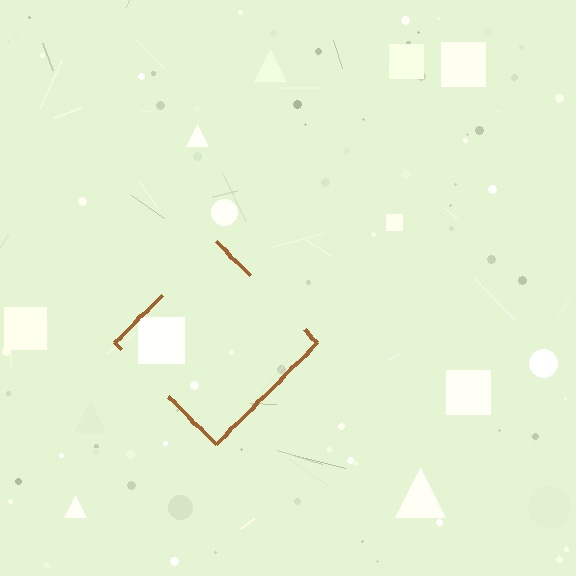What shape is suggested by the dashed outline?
The dashed outline suggests a diamond.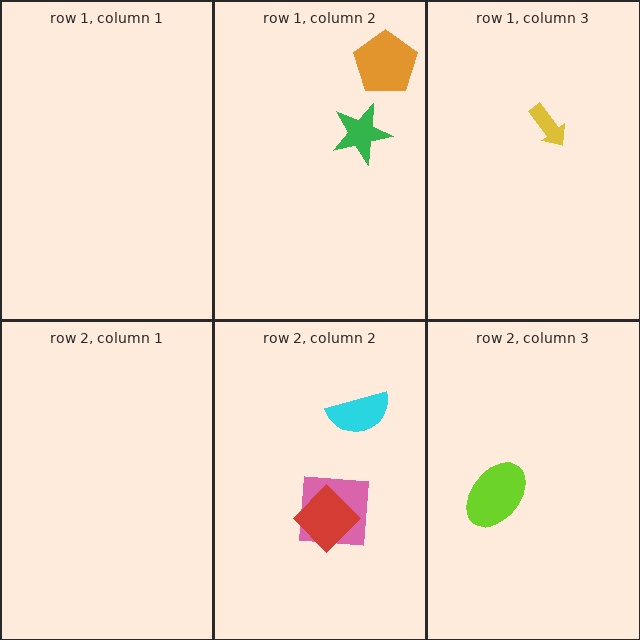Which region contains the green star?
The row 1, column 2 region.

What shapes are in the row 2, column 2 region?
The pink square, the red diamond, the cyan semicircle.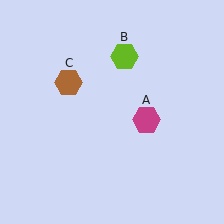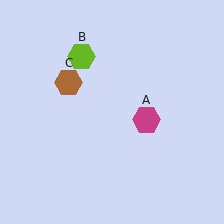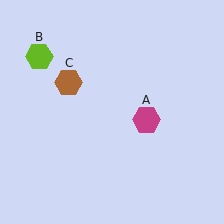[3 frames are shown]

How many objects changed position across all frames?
1 object changed position: lime hexagon (object B).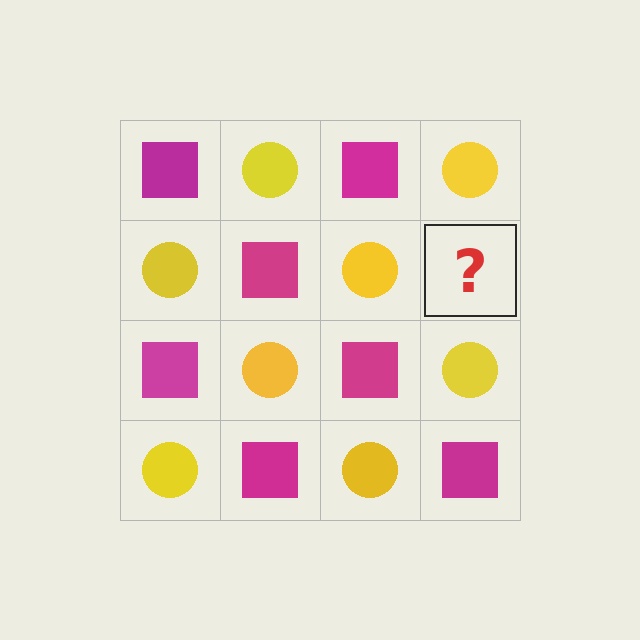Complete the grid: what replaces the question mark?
The question mark should be replaced with a magenta square.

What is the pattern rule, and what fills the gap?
The rule is that it alternates magenta square and yellow circle in a checkerboard pattern. The gap should be filled with a magenta square.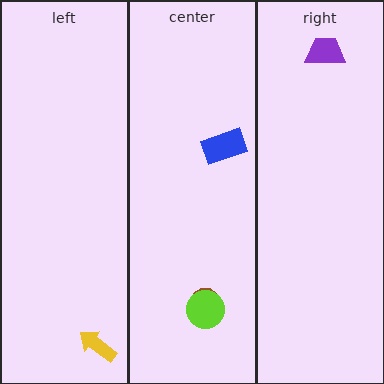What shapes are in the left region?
The yellow arrow.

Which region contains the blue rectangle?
The center region.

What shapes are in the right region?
The purple trapezoid.